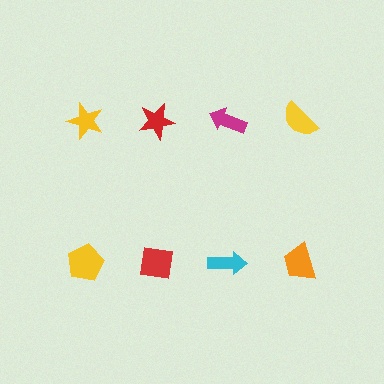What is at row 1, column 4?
A yellow semicircle.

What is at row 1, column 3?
A magenta arrow.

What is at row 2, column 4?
An orange trapezoid.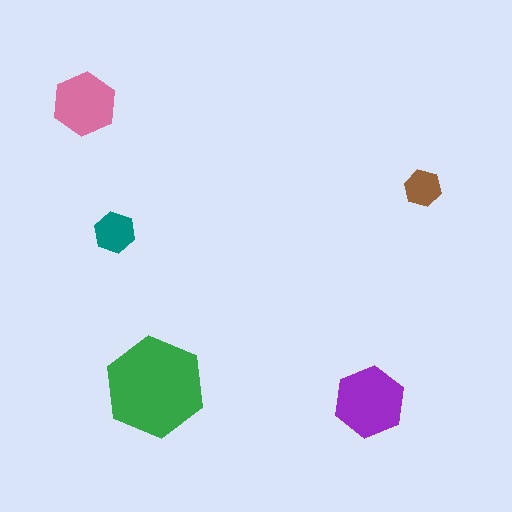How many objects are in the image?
There are 5 objects in the image.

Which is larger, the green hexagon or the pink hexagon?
The green one.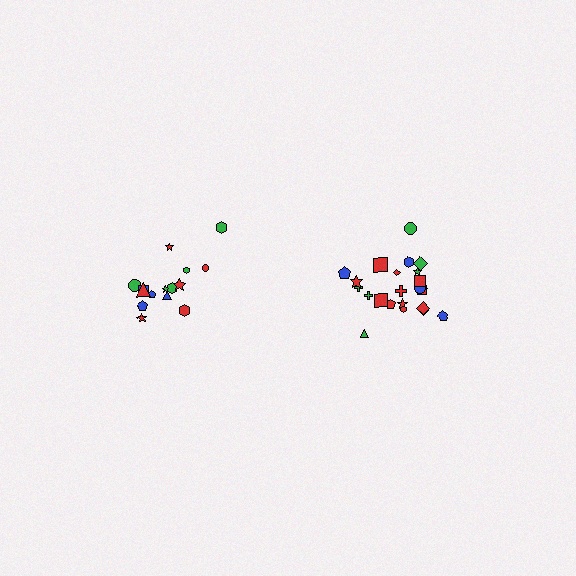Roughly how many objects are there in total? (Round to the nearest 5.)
Roughly 40 objects in total.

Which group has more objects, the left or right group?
The right group.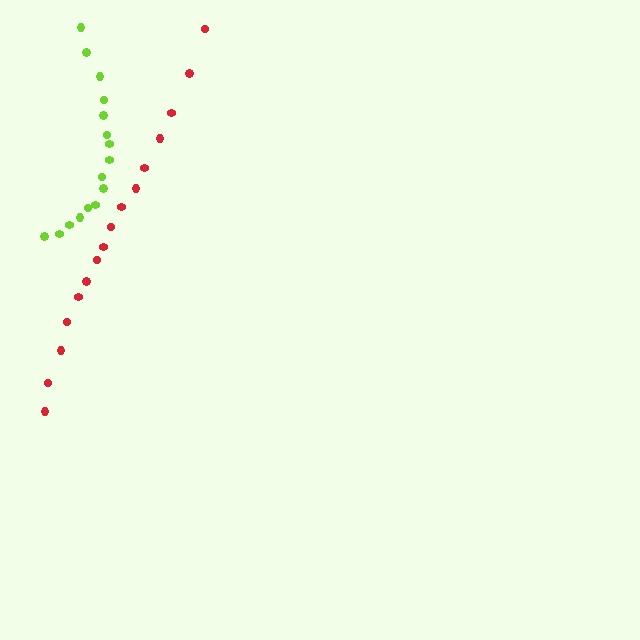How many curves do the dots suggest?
There are 2 distinct paths.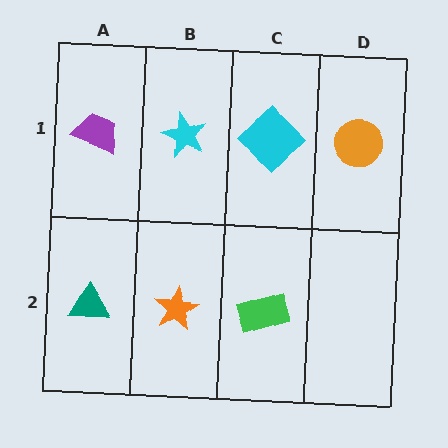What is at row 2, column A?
A teal triangle.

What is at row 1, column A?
A purple trapezoid.